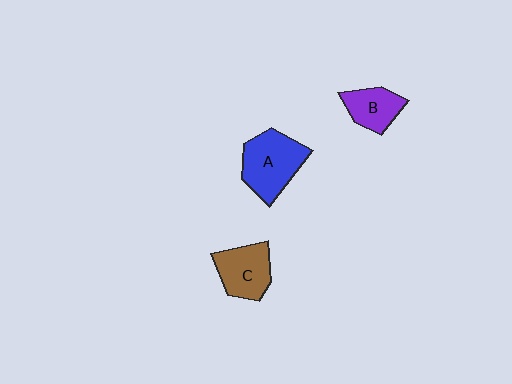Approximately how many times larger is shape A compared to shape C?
Approximately 1.3 times.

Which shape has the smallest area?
Shape B (purple).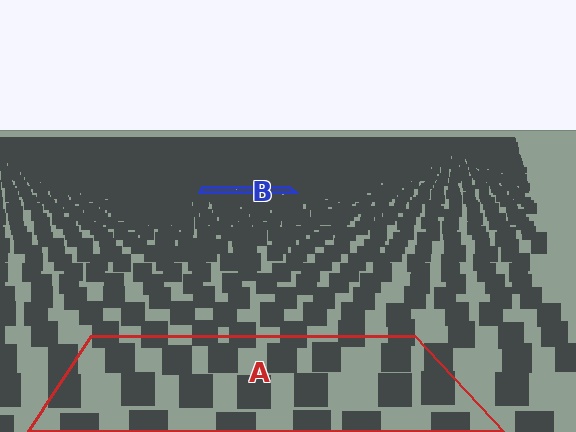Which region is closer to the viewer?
Region A is closer. The texture elements there are larger and more spread out.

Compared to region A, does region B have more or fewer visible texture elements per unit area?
Region B has more texture elements per unit area — they are packed more densely because it is farther away.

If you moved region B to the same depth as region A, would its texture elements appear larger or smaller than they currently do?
They would appear larger. At a closer depth, the same texture elements are projected at a bigger on-screen size.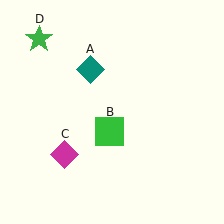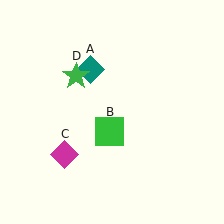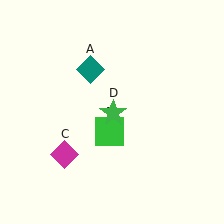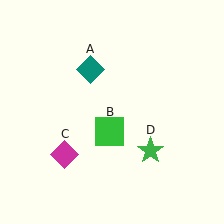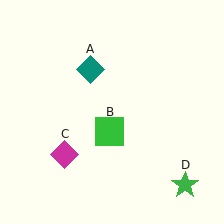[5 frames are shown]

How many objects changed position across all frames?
1 object changed position: green star (object D).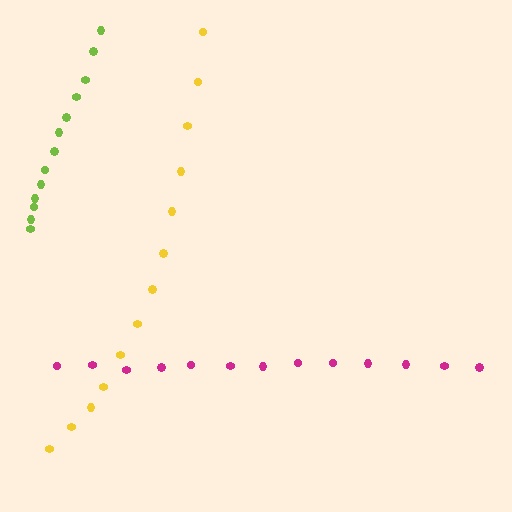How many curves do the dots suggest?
There are 3 distinct paths.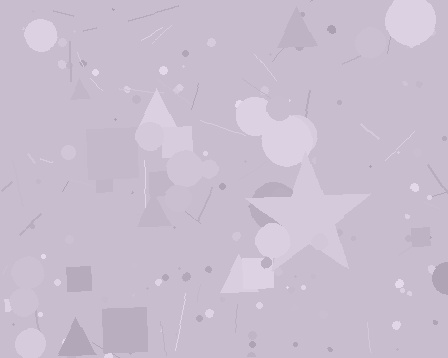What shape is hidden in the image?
A star is hidden in the image.